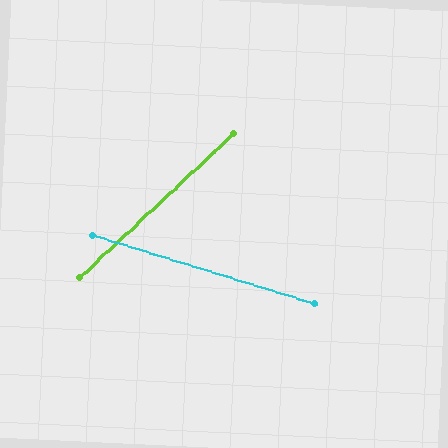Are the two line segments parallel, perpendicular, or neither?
Neither parallel nor perpendicular — they differ by about 60°.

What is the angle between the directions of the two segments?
Approximately 60 degrees.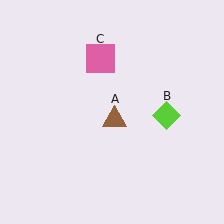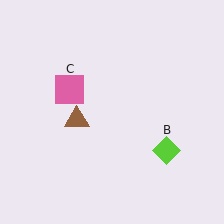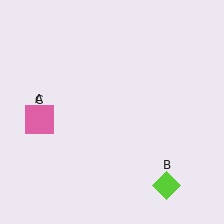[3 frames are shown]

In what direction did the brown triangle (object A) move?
The brown triangle (object A) moved left.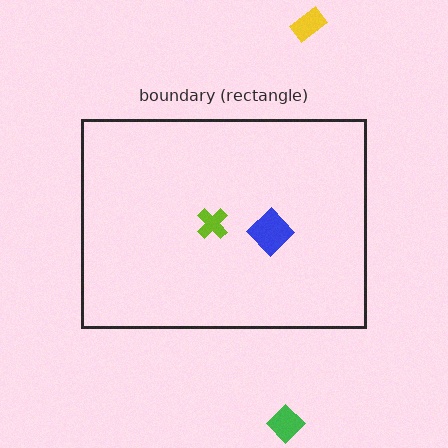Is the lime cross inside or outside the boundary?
Inside.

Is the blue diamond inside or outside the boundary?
Inside.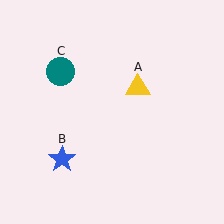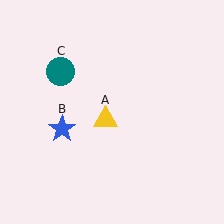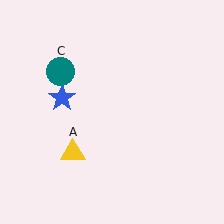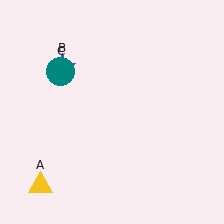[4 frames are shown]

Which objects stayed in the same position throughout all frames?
Teal circle (object C) remained stationary.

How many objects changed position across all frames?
2 objects changed position: yellow triangle (object A), blue star (object B).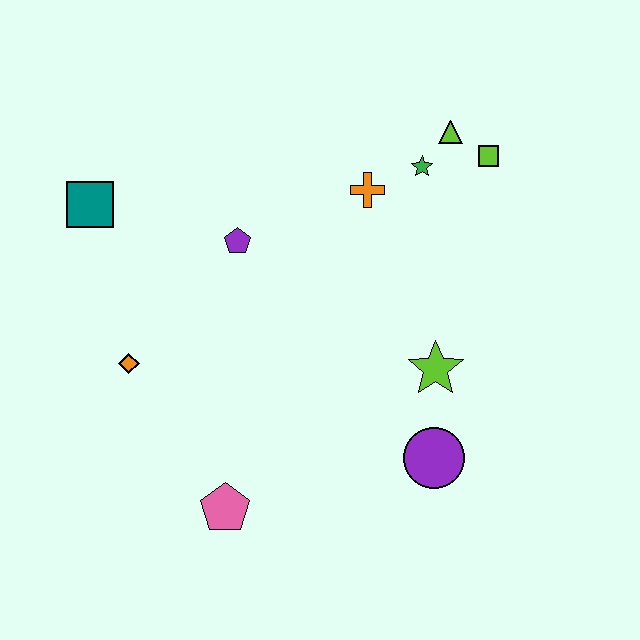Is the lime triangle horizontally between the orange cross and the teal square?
No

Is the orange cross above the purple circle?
Yes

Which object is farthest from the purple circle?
The teal square is farthest from the purple circle.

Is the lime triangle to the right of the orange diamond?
Yes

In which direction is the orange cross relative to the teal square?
The orange cross is to the right of the teal square.